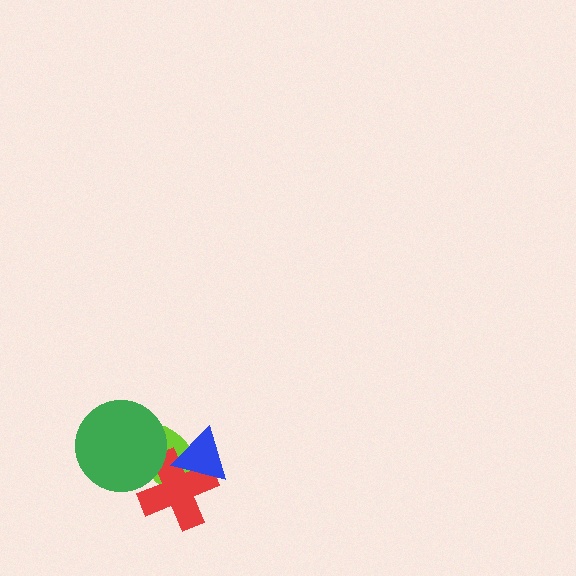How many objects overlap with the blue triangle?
2 objects overlap with the blue triangle.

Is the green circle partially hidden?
No, no other shape covers it.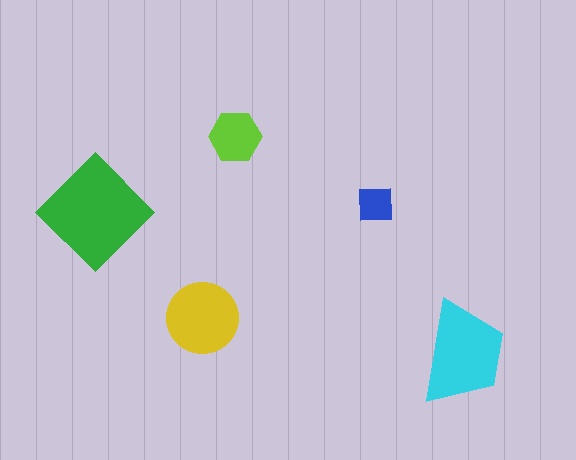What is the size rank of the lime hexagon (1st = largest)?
4th.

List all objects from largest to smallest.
The green diamond, the cyan trapezoid, the yellow circle, the lime hexagon, the blue square.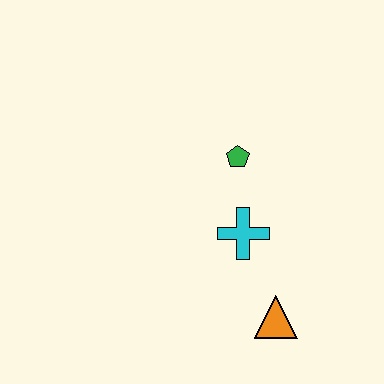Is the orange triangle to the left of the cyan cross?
No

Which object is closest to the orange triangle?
The cyan cross is closest to the orange triangle.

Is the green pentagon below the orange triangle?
No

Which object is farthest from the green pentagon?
The orange triangle is farthest from the green pentagon.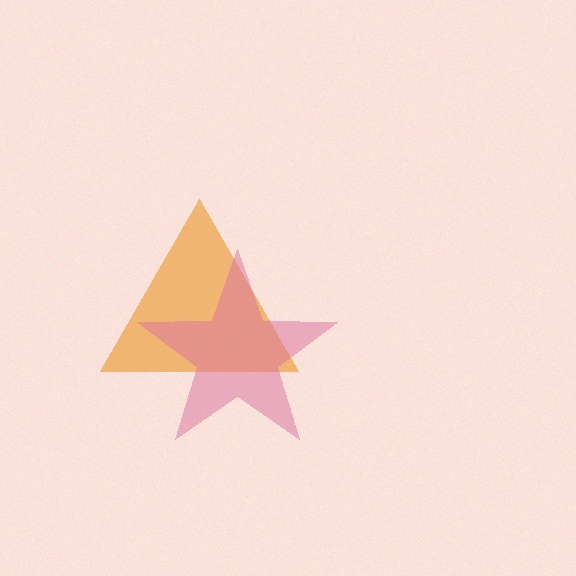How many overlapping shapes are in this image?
There are 2 overlapping shapes in the image.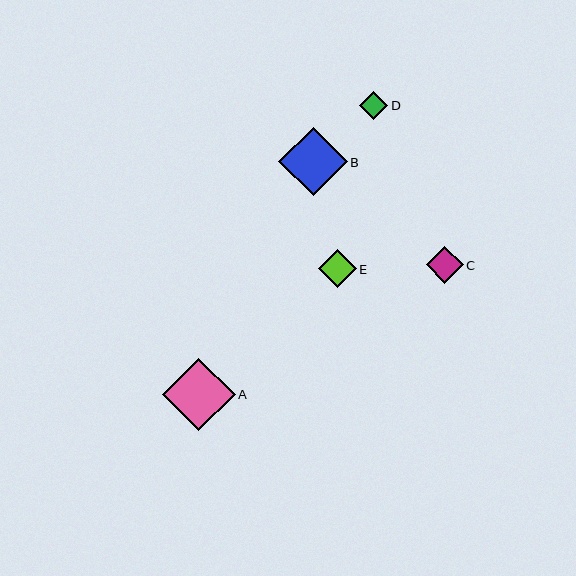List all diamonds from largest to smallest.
From largest to smallest: A, B, E, C, D.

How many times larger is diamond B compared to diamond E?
Diamond B is approximately 1.8 times the size of diamond E.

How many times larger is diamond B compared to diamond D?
Diamond B is approximately 2.4 times the size of diamond D.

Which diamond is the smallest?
Diamond D is the smallest with a size of approximately 28 pixels.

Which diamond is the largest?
Diamond A is the largest with a size of approximately 73 pixels.